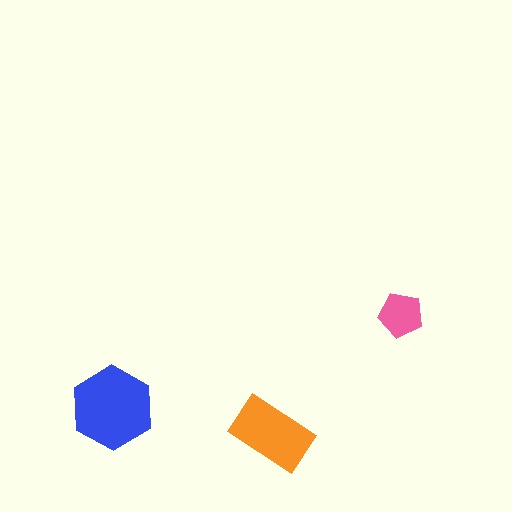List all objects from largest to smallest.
The blue hexagon, the orange rectangle, the pink pentagon.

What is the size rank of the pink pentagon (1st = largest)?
3rd.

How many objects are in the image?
There are 3 objects in the image.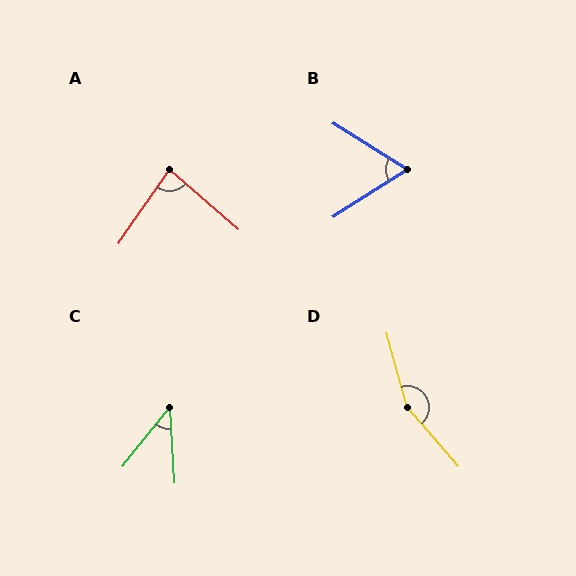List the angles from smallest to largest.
C (42°), B (65°), A (83°), D (155°).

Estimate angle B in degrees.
Approximately 65 degrees.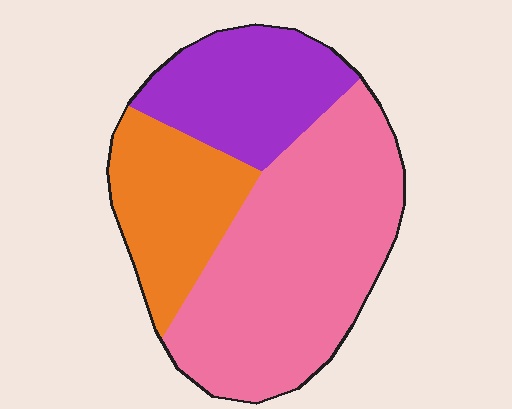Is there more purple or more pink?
Pink.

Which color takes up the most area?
Pink, at roughly 55%.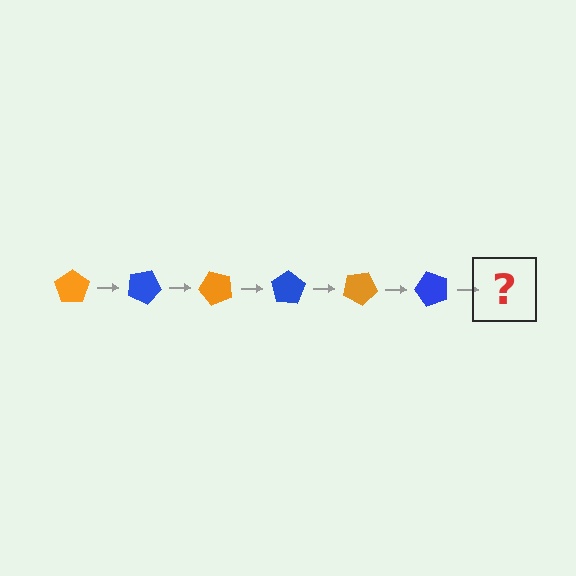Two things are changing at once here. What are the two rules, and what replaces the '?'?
The two rules are that it rotates 25 degrees each step and the color cycles through orange and blue. The '?' should be an orange pentagon, rotated 150 degrees from the start.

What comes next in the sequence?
The next element should be an orange pentagon, rotated 150 degrees from the start.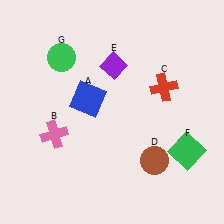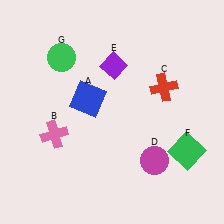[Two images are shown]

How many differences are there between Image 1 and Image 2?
There is 1 difference between the two images.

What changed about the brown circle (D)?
In Image 1, D is brown. In Image 2, it changed to magenta.